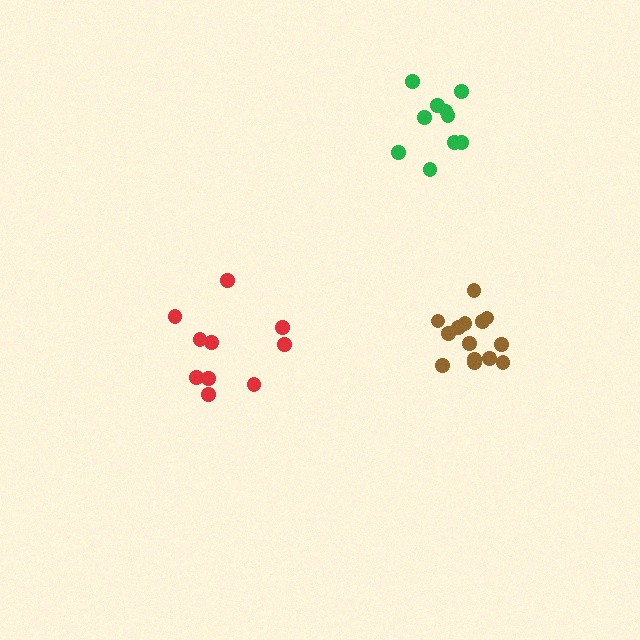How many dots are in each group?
Group 1: 10 dots, Group 2: 10 dots, Group 3: 14 dots (34 total).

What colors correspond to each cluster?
The clusters are colored: green, red, brown.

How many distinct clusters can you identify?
There are 3 distinct clusters.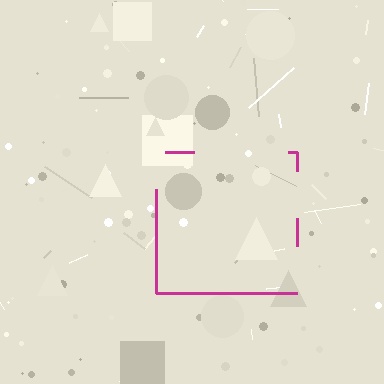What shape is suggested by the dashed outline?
The dashed outline suggests a square.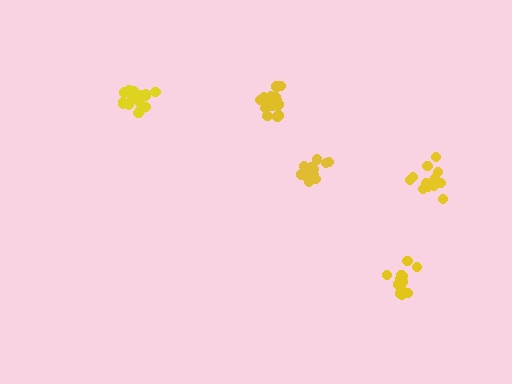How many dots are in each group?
Group 1: 13 dots, Group 2: 12 dots, Group 3: 17 dots, Group 4: 17 dots, Group 5: 13 dots (72 total).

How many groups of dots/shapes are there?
There are 5 groups.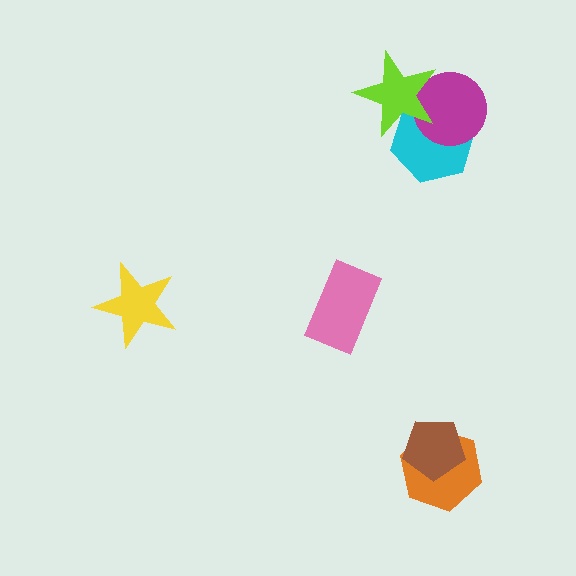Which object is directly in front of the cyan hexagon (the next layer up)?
The magenta circle is directly in front of the cyan hexagon.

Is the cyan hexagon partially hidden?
Yes, it is partially covered by another shape.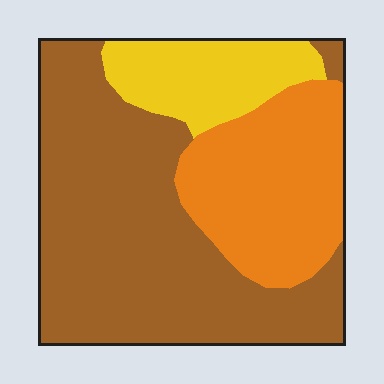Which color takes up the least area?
Yellow, at roughly 15%.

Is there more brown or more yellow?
Brown.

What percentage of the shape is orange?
Orange takes up about one quarter (1/4) of the shape.